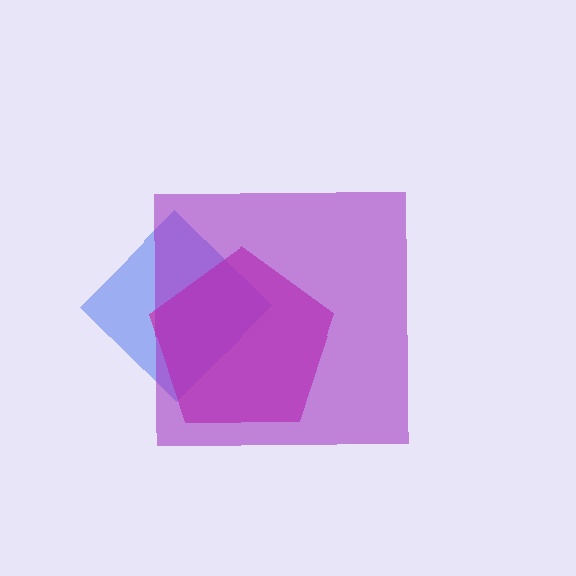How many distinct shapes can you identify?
There are 3 distinct shapes: a blue diamond, a magenta pentagon, a purple square.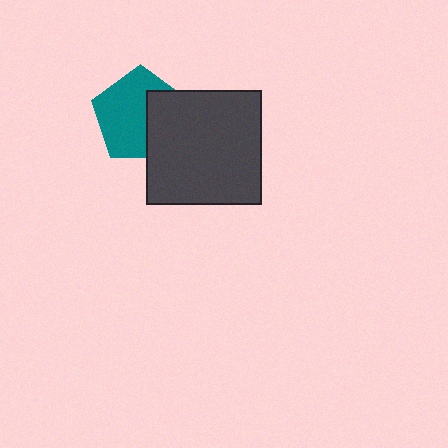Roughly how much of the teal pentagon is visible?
About half of it is visible (roughly 62%).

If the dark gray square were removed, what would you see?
You would see the complete teal pentagon.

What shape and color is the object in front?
The object in front is a dark gray square.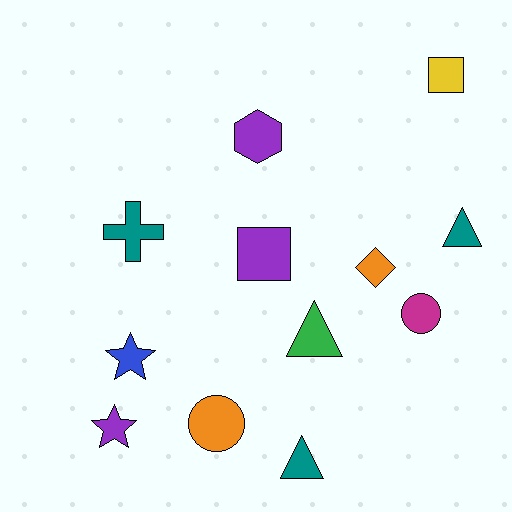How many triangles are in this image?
There are 3 triangles.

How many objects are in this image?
There are 12 objects.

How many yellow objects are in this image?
There is 1 yellow object.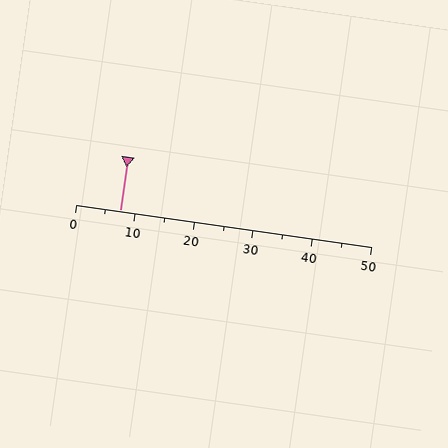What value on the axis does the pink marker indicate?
The marker indicates approximately 7.5.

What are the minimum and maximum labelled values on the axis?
The axis runs from 0 to 50.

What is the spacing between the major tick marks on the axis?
The major ticks are spaced 10 apart.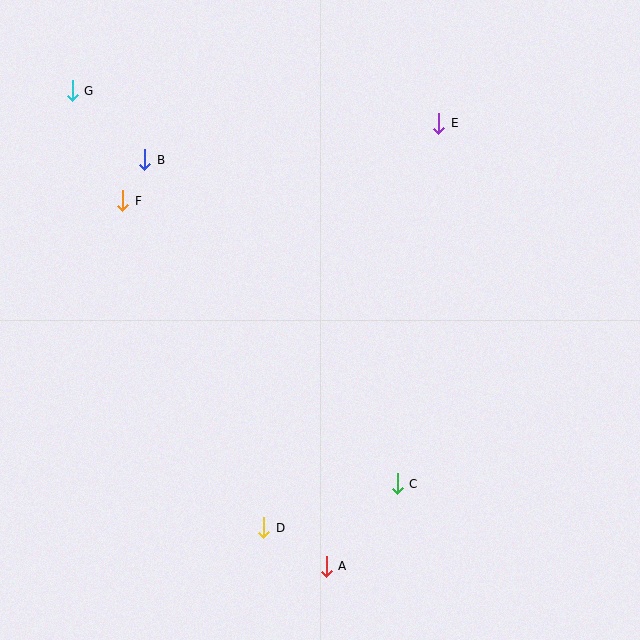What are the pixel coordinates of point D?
Point D is at (264, 528).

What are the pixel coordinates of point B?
Point B is at (145, 160).